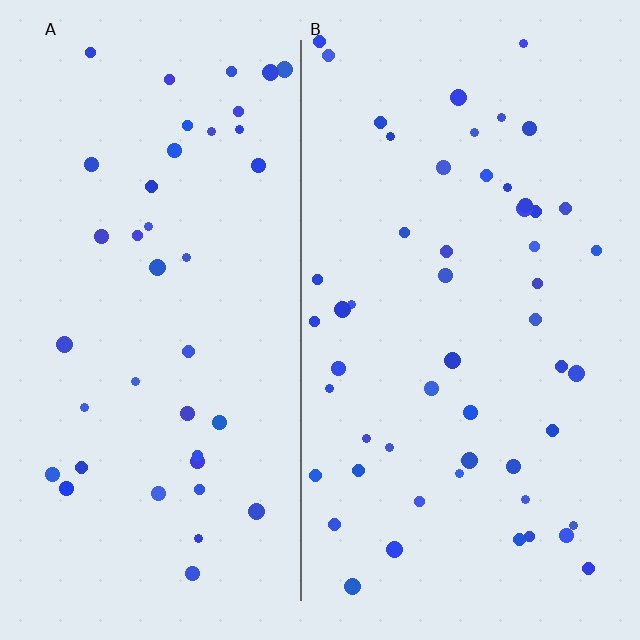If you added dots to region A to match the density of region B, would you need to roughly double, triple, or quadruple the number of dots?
Approximately double.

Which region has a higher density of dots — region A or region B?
B (the right).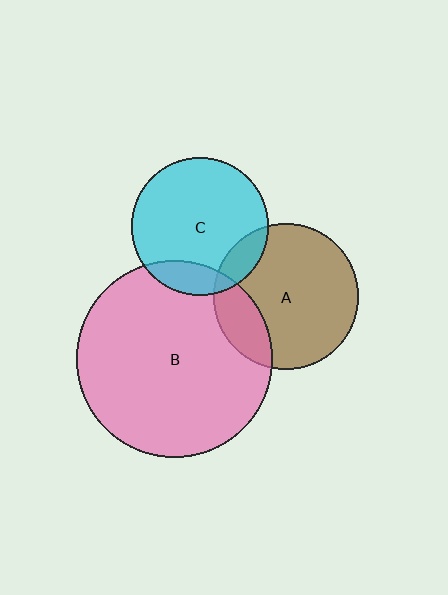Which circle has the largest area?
Circle B (pink).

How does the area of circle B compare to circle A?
Approximately 1.8 times.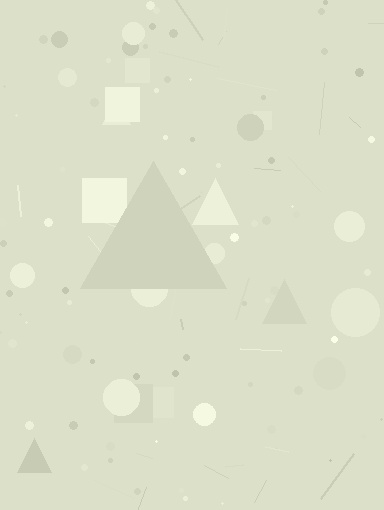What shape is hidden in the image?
A triangle is hidden in the image.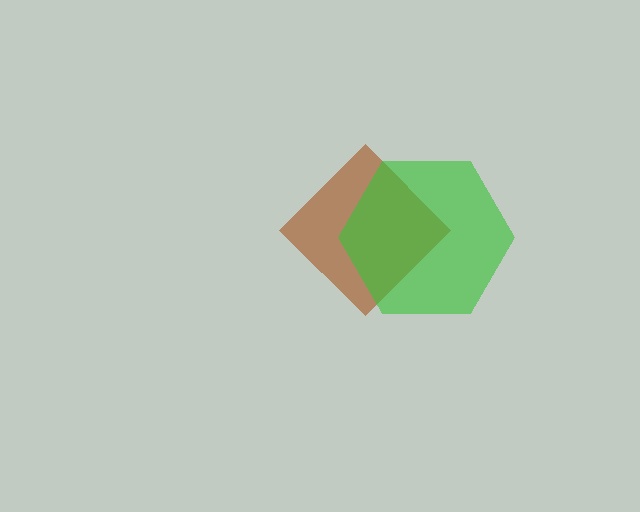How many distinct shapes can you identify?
There are 2 distinct shapes: a brown diamond, a green hexagon.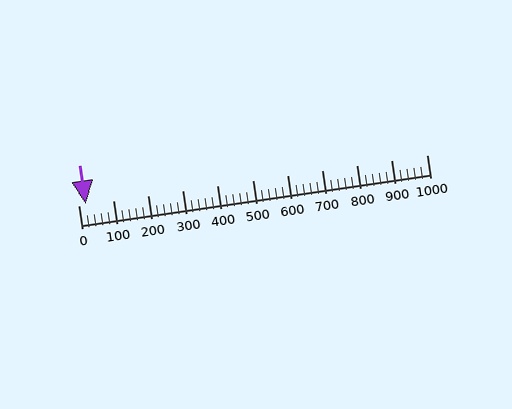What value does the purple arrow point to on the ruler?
The purple arrow points to approximately 20.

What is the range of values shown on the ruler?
The ruler shows values from 0 to 1000.